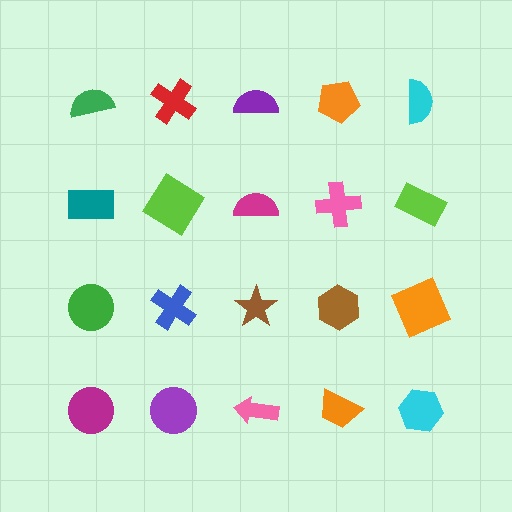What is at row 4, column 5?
A cyan hexagon.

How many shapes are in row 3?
5 shapes.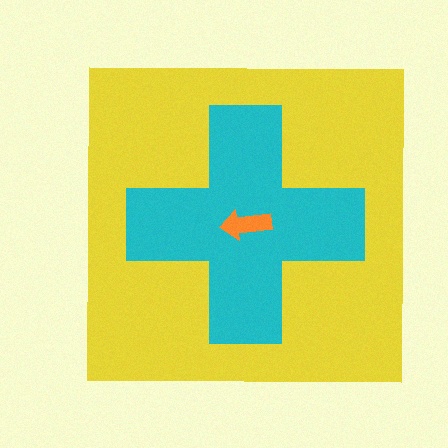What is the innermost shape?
The orange arrow.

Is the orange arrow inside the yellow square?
Yes.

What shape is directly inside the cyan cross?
The orange arrow.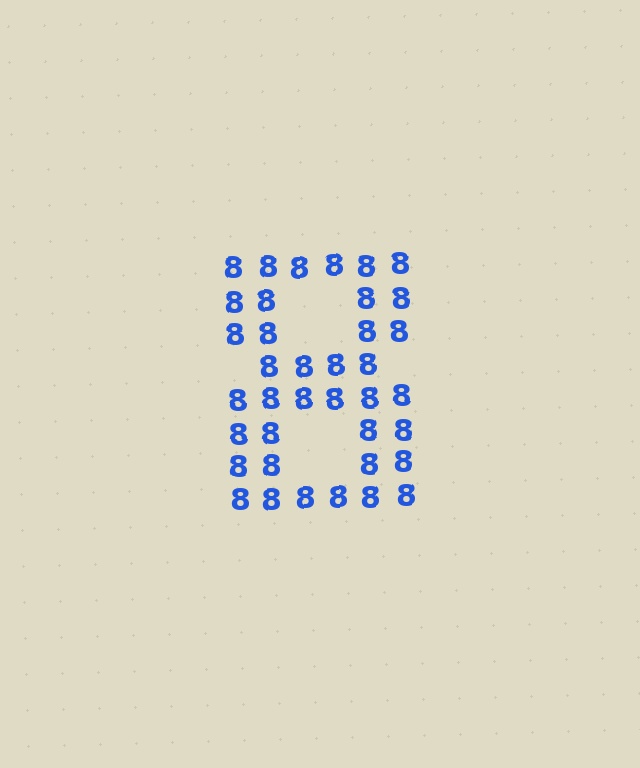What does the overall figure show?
The overall figure shows the digit 8.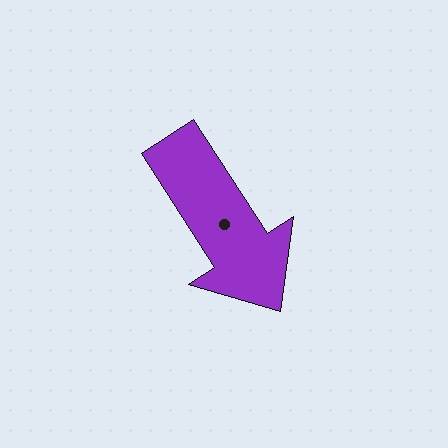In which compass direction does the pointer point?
Southeast.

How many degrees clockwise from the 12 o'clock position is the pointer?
Approximately 147 degrees.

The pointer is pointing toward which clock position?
Roughly 5 o'clock.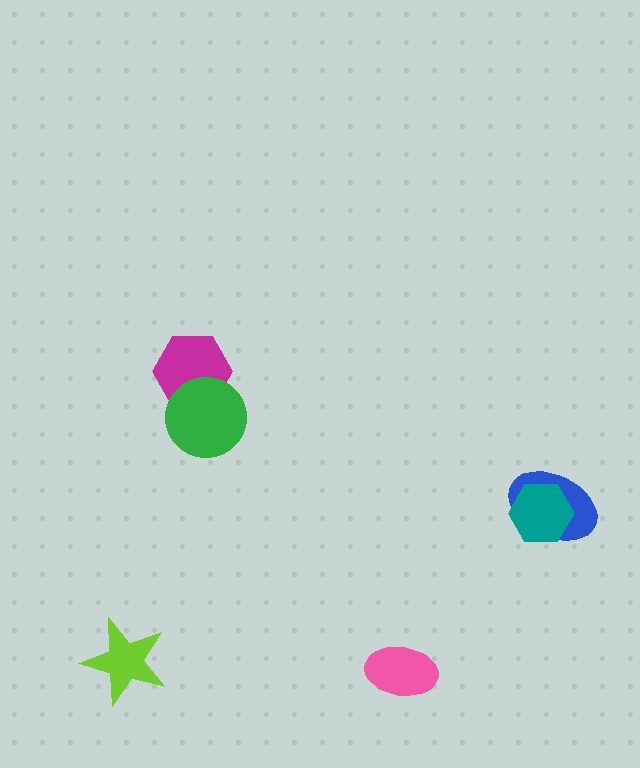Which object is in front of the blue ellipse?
The teal hexagon is in front of the blue ellipse.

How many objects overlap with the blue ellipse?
1 object overlaps with the blue ellipse.